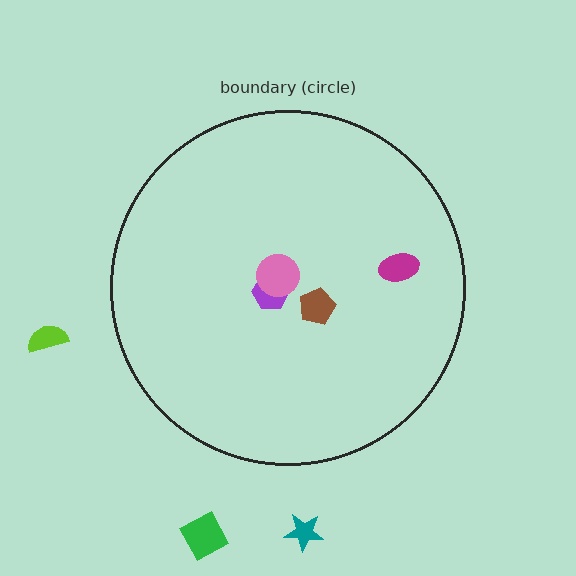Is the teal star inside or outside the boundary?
Outside.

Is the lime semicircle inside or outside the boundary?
Outside.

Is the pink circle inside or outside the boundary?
Inside.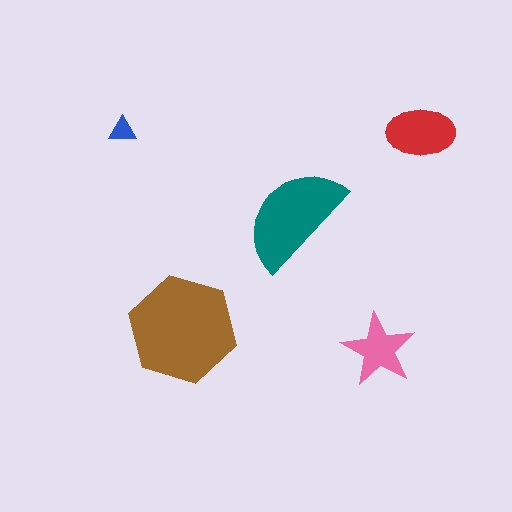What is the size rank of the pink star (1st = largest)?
4th.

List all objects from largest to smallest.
The brown hexagon, the teal semicircle, the red ellipse, the pink star, the blue triangle.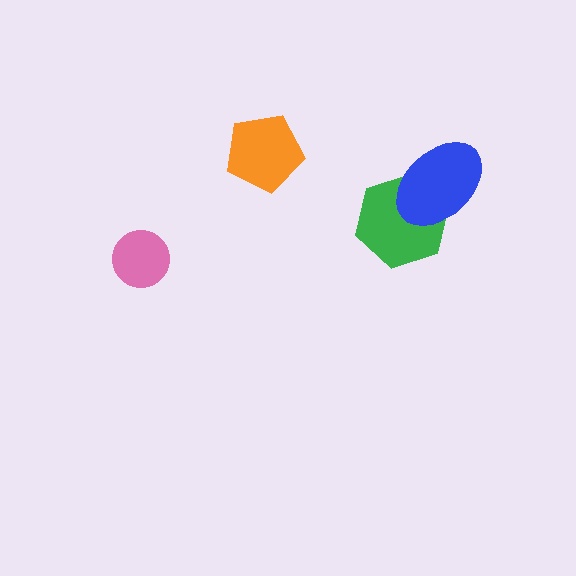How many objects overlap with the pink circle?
0 objects overlap with the pink circle.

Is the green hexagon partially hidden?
Yes, it is partially covered by another shape.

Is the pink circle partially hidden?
No, no other shape covers it.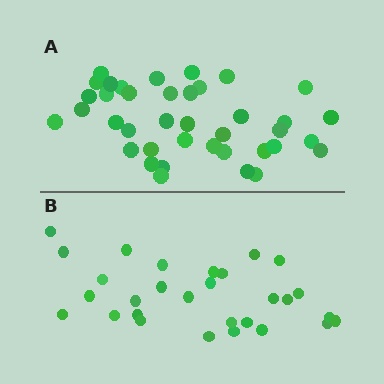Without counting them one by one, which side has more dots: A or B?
Region A (the top region) has more dots.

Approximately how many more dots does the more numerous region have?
Region A has roughly 10 or so more dots than region B.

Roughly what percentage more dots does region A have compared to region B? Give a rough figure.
About 35% more.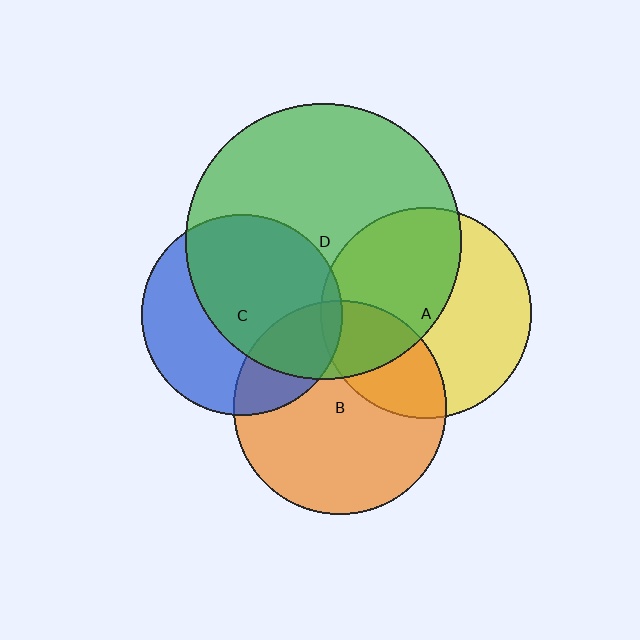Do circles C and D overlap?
Yes.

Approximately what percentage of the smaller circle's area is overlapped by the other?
Approximately 60%.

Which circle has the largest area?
Circle D (green).